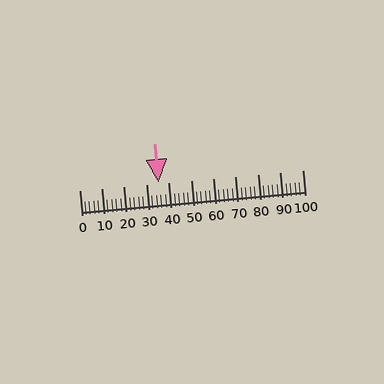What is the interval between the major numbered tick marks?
The major tick marks are spaced 10 units apart.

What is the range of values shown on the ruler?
The ruler shows values from 0 to 100.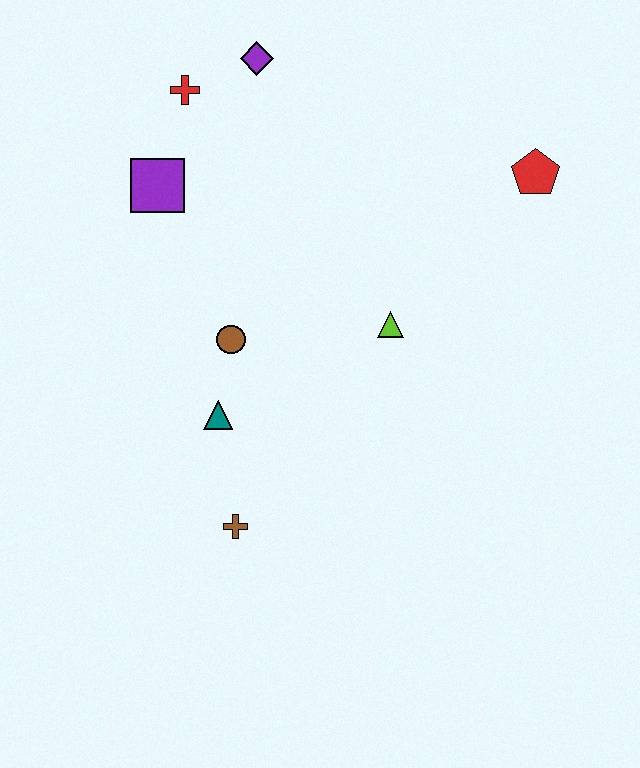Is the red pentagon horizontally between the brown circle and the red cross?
No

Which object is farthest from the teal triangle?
The red pentagon is farthest from the teal triangle.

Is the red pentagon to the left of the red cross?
No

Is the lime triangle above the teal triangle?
Yes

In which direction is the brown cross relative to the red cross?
The brown cross is below the red cross.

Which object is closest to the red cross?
The purple diamond is closest to the red cross.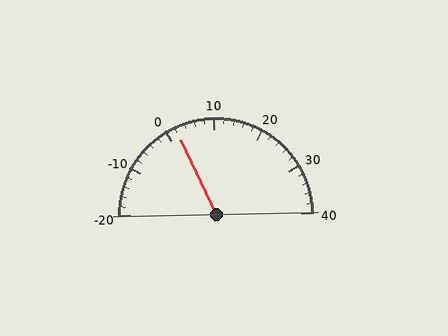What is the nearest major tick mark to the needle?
The nearest major tick mark is 0.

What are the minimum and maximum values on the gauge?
The gauge ranges from -20 to 40.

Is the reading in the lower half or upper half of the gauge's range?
The reading is in the lower half of the range (-20 to 40).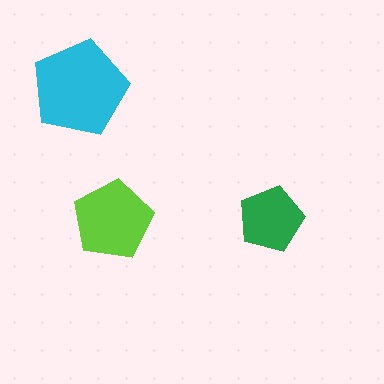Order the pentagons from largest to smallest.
the cyan one, the lime one, the green one.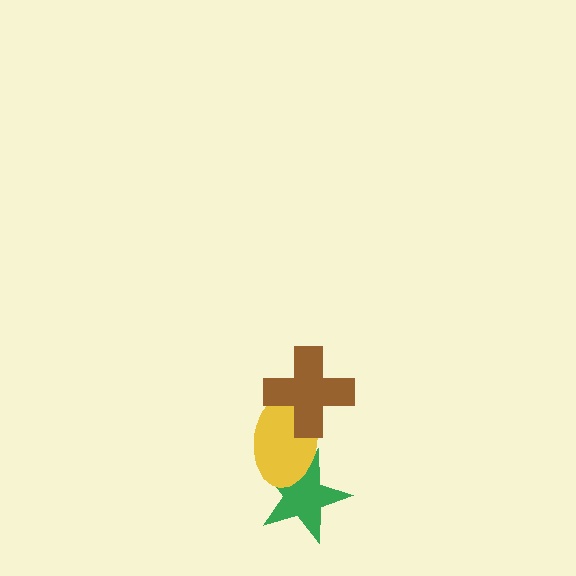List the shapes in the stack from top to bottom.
From top to bottom: the brown cross, the yellow ellipse, the green star.